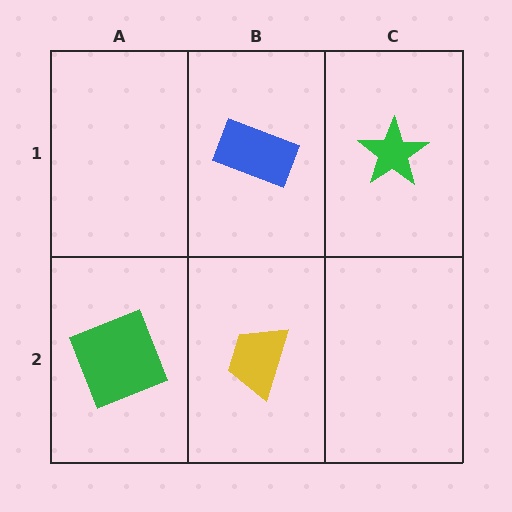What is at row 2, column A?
A green square.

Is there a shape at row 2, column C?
No, that cell is empty.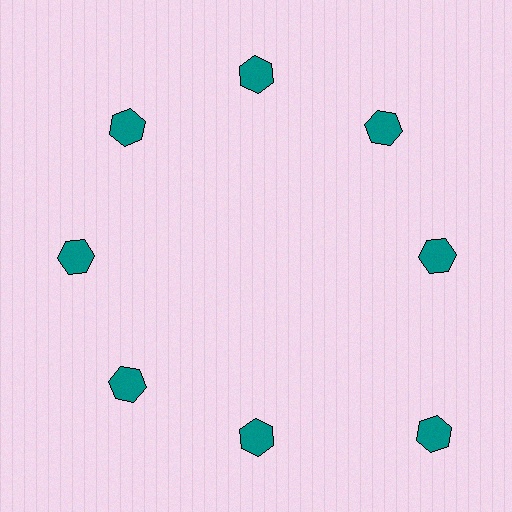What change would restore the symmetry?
The symmetry would be restored by moving it inward, back onto the ring so that all 8 hexagons sit at equal angles and equal distance from the center.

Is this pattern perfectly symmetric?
No. The 8 teal hexagons are arranged in a ring, but one element near the 4 o'clock position is pushed outward from the center, breaking the 8-fold rotational symmetry.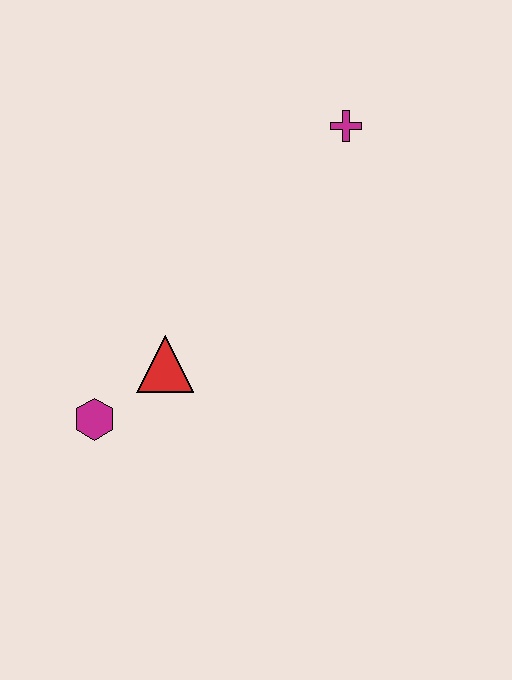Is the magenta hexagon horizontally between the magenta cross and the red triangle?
No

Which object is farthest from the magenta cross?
The magenta hexagon is farthest from the magenta cross.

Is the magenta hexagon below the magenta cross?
Yes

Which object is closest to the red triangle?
The magenta hexagon is closest to the red triangle.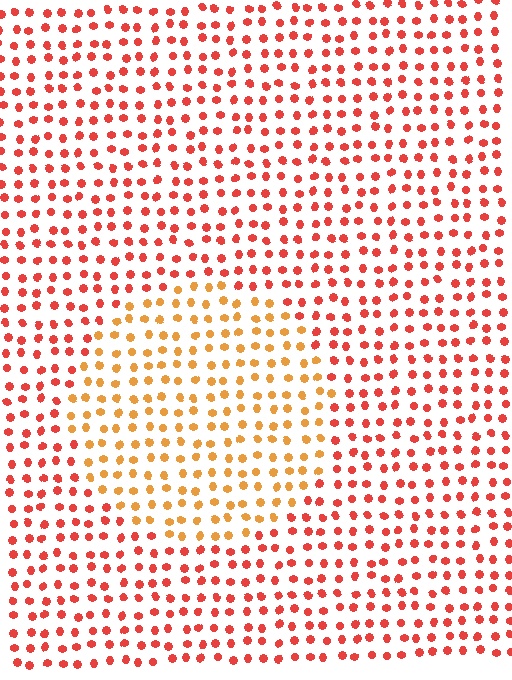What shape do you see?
I see a circle.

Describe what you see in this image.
The image is filled with small red elements in a uniform arrangement. A circle-shaped region is visible where the elements are tinted to a slightly different hue, forming a subtle color boundary.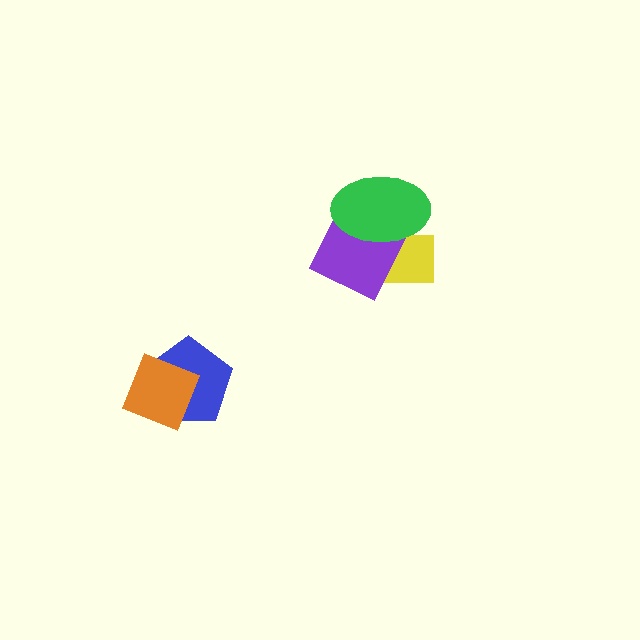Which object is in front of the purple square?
The green ellipse is in front of the purple square.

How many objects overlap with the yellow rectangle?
2 objects overlap with the yellow rectangle.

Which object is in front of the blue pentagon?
The orange diamond is in front of the blue pentagon.